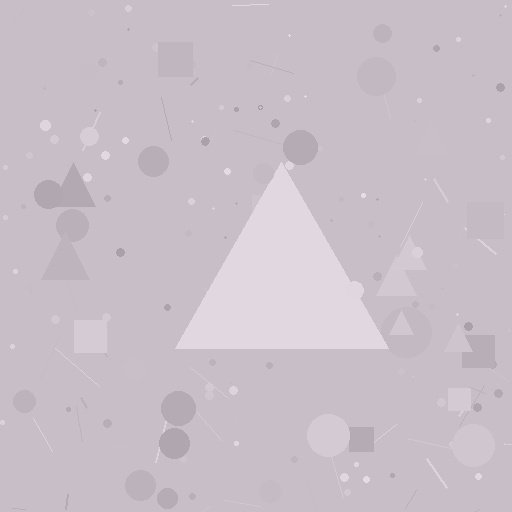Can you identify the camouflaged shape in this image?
The camouflaged shape is a triangle.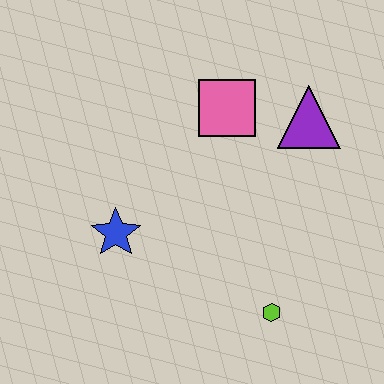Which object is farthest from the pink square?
The lime hexagon is farthest from the pink square.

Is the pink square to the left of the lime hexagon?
Yes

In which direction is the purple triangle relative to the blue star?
The purple triangle is to the right of the blue star.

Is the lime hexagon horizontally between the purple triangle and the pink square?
Yes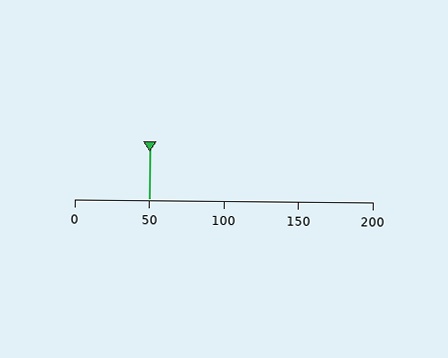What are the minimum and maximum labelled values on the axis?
The axis runs from 0 to 200.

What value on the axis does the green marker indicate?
The marker indicates approximately 50.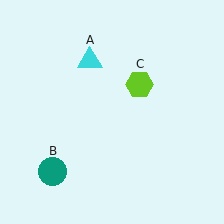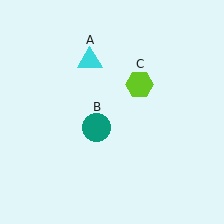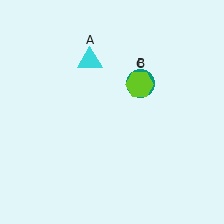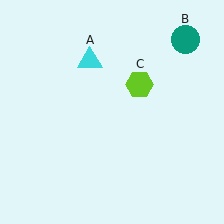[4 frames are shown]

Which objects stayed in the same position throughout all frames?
Cyan triangle (object A) and lime hexagon (object C) remained stationary.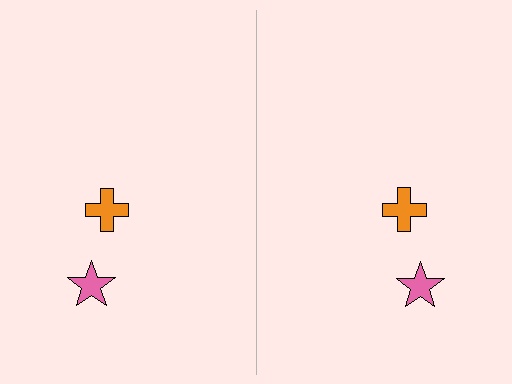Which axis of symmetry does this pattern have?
The pattern has a vertical axis of symmetry running through the center of the image.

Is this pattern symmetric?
Yes, this pattern has bilateral (reflection) symmetry.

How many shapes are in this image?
There are 4 shapes in this image.